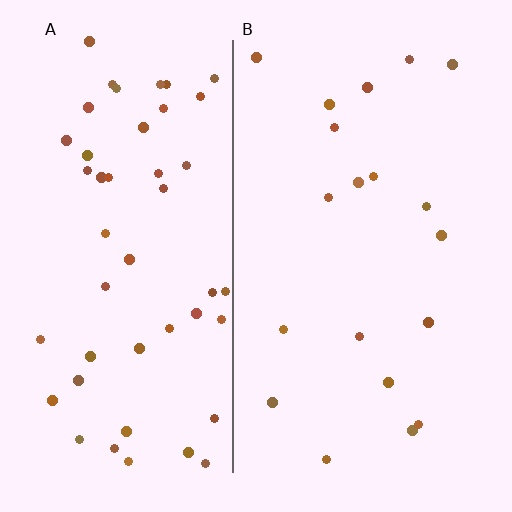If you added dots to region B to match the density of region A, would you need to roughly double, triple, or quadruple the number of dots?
Approximately triple.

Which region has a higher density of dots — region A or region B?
A (the left).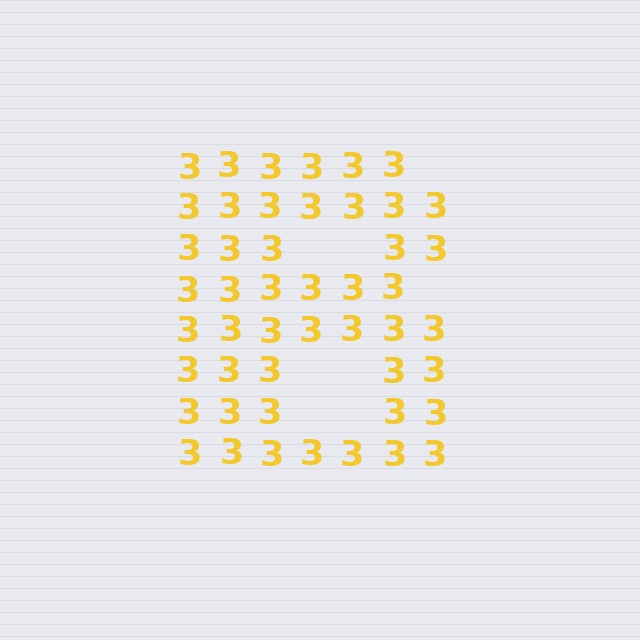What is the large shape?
The large shape is the letter B.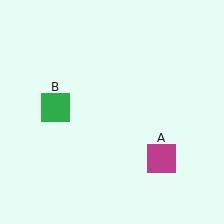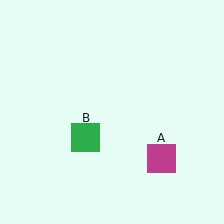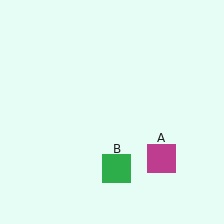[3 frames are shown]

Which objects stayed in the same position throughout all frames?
Magenta square (object A) remained stationary.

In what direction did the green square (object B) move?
The green square (object B) moved down and to the right.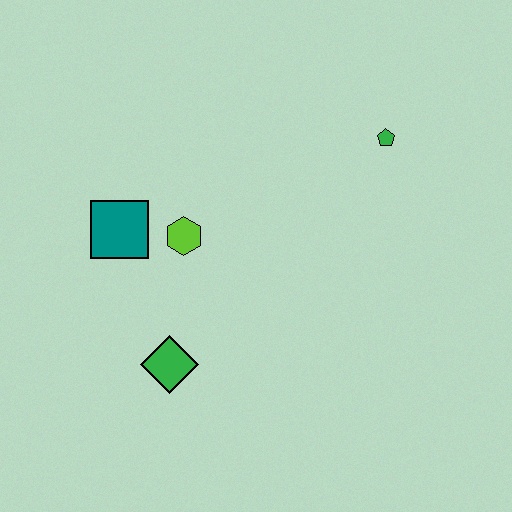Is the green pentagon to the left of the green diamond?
No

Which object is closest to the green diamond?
The lime hexagon is closest to the green diamond.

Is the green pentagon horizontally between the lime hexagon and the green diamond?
No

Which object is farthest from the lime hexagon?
The green pentagon is farthest from the lime hexagon.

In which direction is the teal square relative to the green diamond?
The teal square is above the green diamond.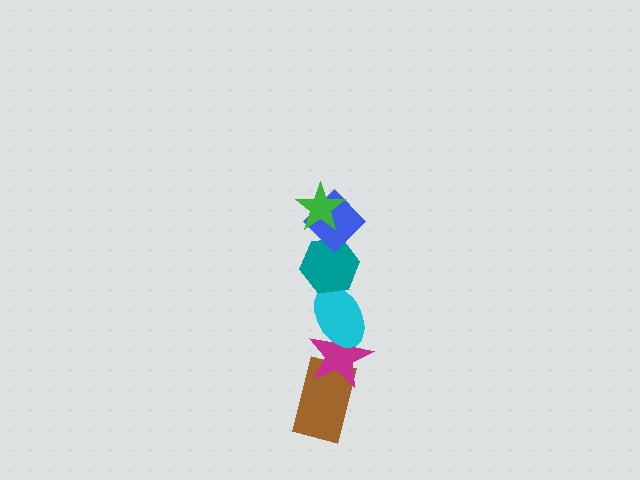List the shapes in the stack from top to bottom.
From top to bottom: the green star, the blue diamond, the teal hexagon, the cyan ellipse, the magenta star, the brown rectangle.